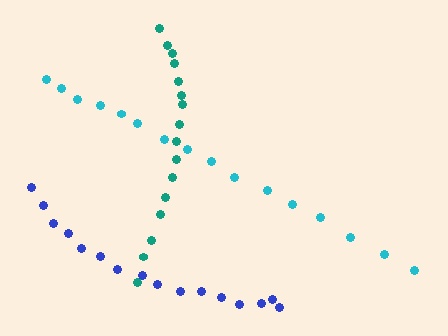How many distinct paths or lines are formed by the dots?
There are 3 distinct paths.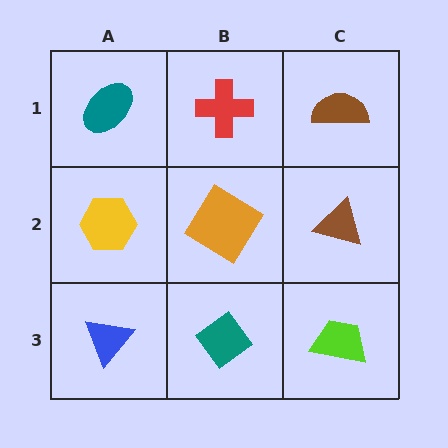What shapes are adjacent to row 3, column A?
A yellow hexagon (row 2, column A), a teal diamond (row 3, column B).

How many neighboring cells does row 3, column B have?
3.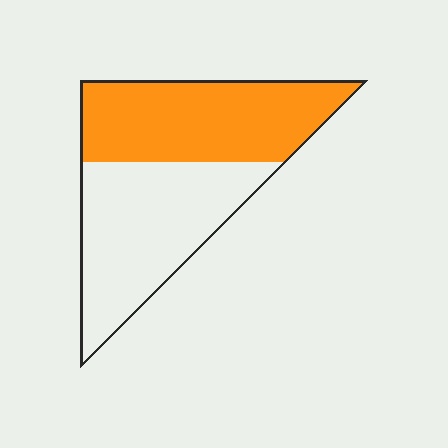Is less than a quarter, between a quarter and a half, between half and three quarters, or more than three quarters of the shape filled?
Between a quarter and a half.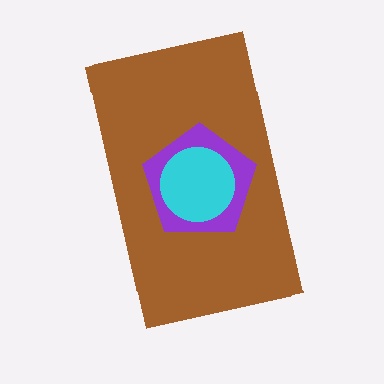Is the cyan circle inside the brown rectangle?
Yes.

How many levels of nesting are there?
3.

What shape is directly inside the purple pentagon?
The cyan circle.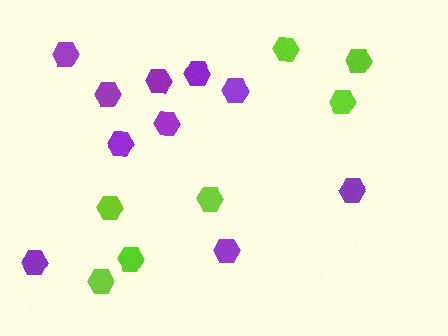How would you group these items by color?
There are 2 groups: one group of lime hexagons (7) and one group of purple hexagons (10).